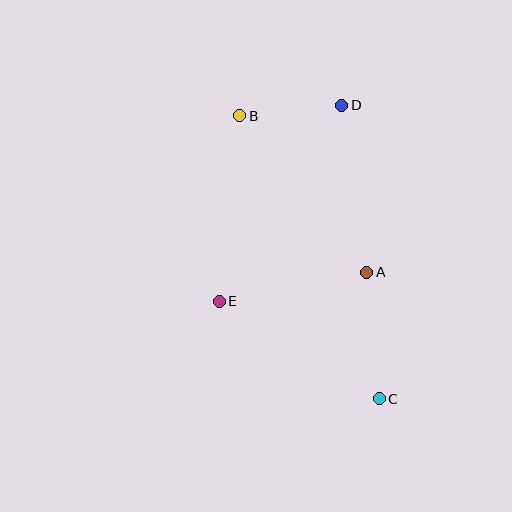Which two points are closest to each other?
Points B and D are closest to each other.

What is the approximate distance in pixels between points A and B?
The distance between A and B is approximately 202 pixels.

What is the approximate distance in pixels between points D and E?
The distance between D and E is approximately 231 pixels.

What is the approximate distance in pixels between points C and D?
The distance between C and D is approximately 296 pixels.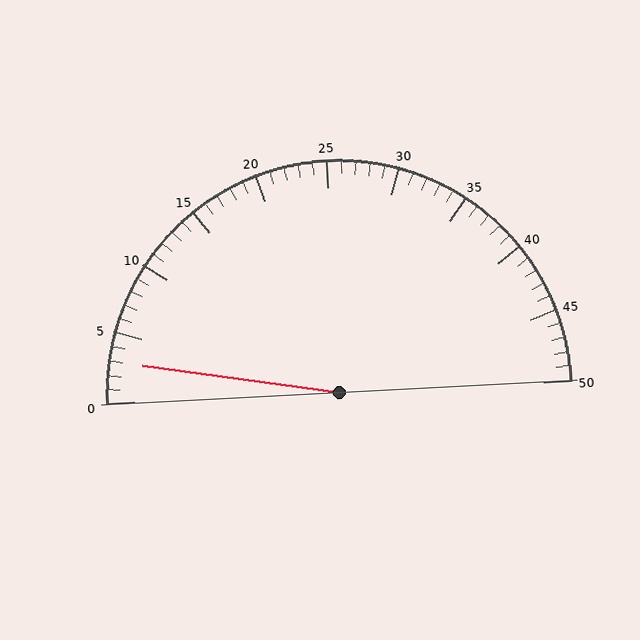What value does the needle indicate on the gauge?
The needle indicates approximately 3.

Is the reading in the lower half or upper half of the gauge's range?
The reading is in the lower half of the range (0 to 50).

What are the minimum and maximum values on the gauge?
The gauge ranges from 0 to 50.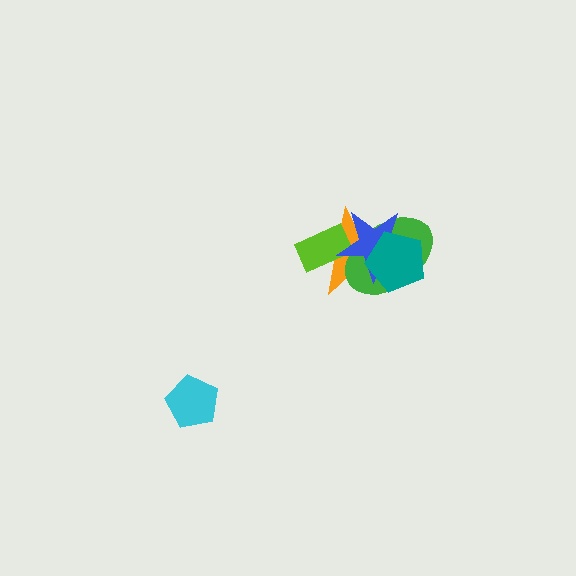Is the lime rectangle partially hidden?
Yes, it is partially covered by another shape.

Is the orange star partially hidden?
Yes, it is partially covered by another shape.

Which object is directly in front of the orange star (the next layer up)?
The green ellipse is directly in front of the orange star.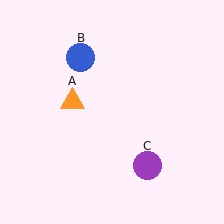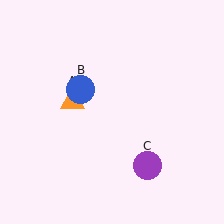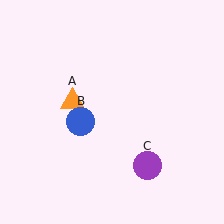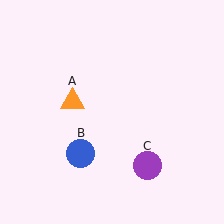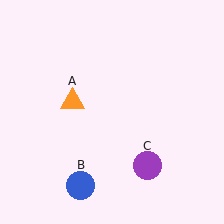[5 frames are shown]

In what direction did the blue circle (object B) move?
The blue circle (object B) moved down.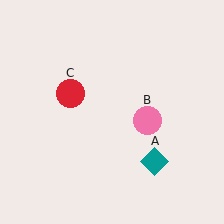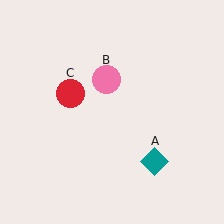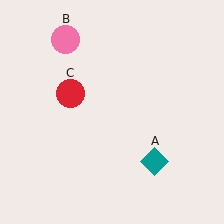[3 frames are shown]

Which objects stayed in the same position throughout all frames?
Teal diamond (object A) and red circle (object C) remained stationary.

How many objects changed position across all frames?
1 object changed position: pink circle (object B).